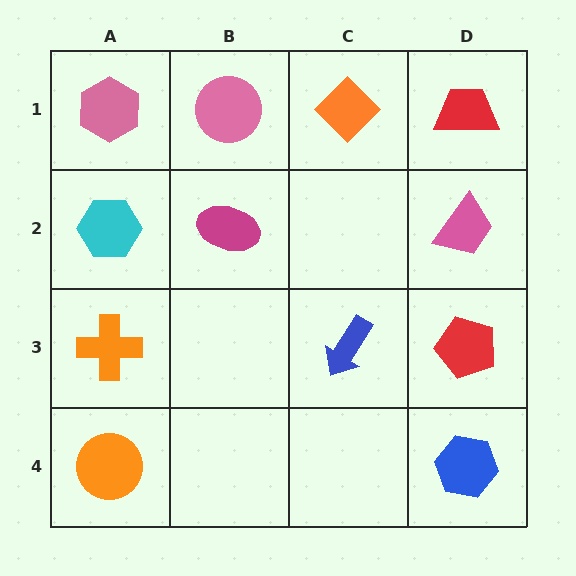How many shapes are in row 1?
4 shapes.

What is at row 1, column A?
A pink hexagon.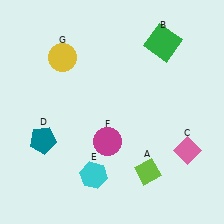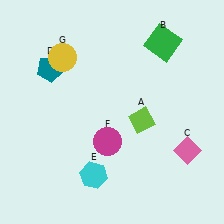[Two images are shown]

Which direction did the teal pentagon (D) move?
The teal pentagon (D) moved up.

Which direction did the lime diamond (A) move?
The lime diamond (A) moved up.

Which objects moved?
The objects that moved are: the lime diamond (A), the teal pentagon (D).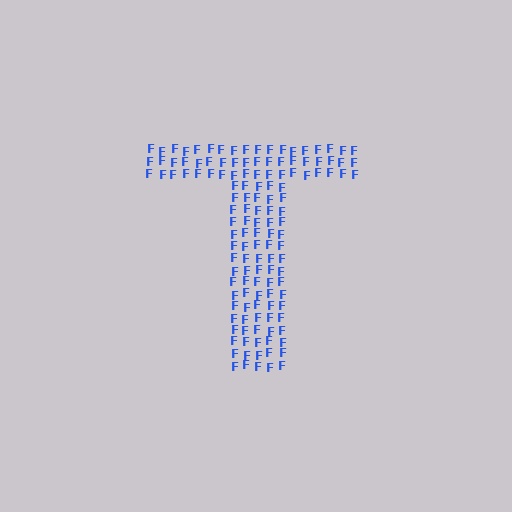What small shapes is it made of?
It is made of small letter F's.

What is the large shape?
The large shape is the letter T.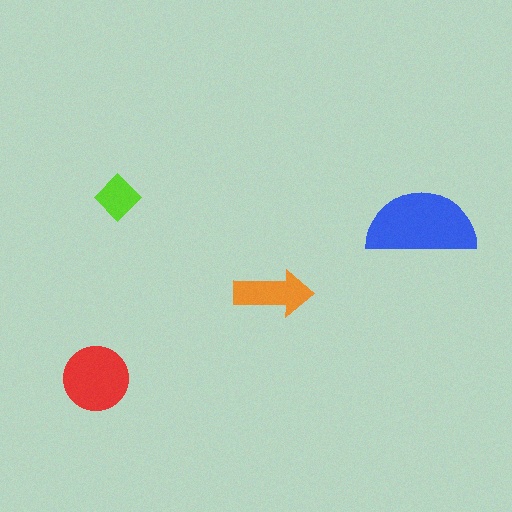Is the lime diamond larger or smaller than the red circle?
Smaller.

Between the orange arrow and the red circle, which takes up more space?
The red circle.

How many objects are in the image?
There are 4 objects in the image.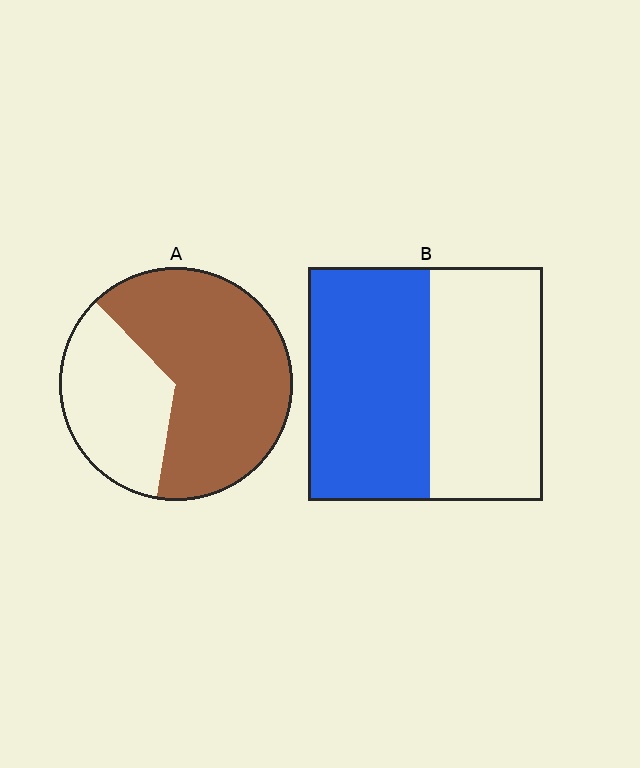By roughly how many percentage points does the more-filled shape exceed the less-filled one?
By roughly 15 percentage points (A over B).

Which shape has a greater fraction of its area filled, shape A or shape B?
Shape A.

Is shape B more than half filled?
Roughly half.